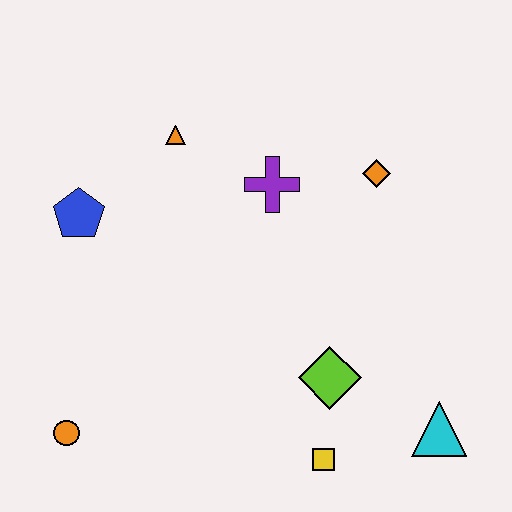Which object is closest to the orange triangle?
The purple cross is closest to the orange triangle.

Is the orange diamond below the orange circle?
No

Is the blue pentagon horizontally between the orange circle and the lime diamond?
Yes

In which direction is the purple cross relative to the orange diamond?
The purple cross is to the left of the orange diamond.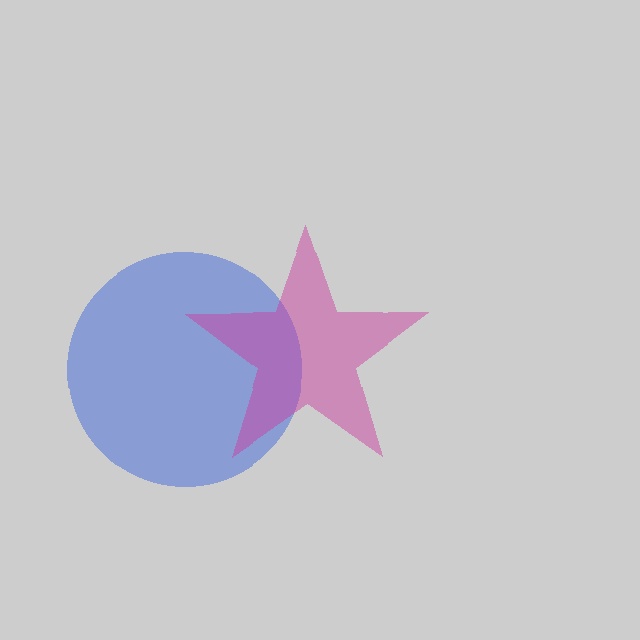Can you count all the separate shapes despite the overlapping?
Yes, there are 2 separate shapes.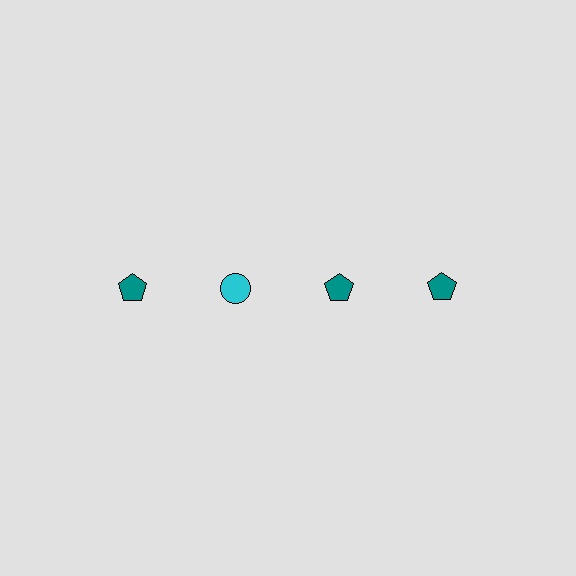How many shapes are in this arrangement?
There are 4 shapes arranged in a grid pattern.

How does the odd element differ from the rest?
It differs in both color (cyan instead of teal) and shape (circle instead of pentagon).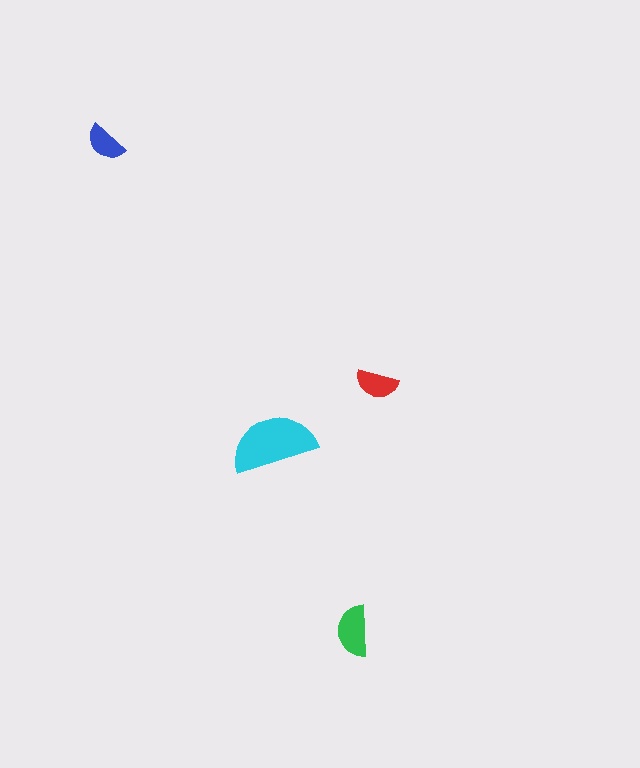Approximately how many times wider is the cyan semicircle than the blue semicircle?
About 2 times wider.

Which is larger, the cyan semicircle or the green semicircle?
The cyan one.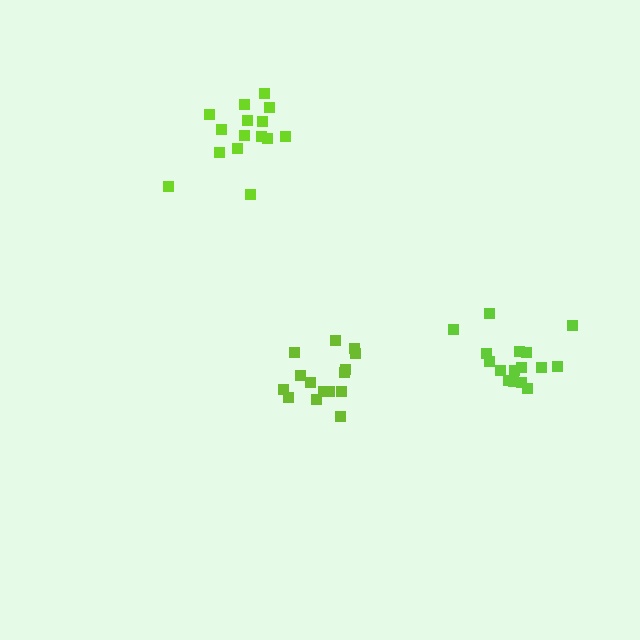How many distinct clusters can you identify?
There are 3 distinct clusters.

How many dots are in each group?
Group 1: 15 dots, Group 2: 15 dots, Group 3: 16 dots (46 total).